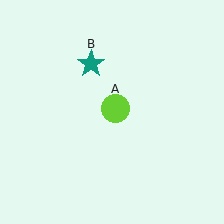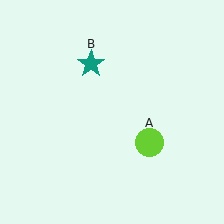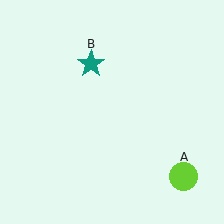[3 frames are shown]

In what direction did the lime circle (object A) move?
The lime circle (object A) moved down and to the right.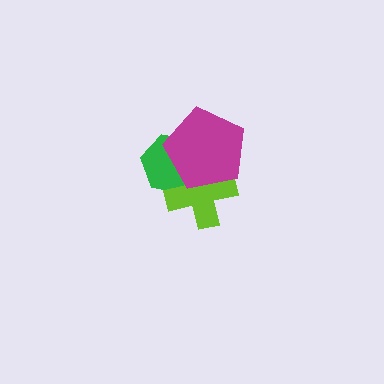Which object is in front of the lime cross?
The magenta pentagon is in front of the lime cross.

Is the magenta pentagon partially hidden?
No, no other shape covers it.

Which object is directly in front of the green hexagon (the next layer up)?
The lime cross is directly in front of the green hexagon.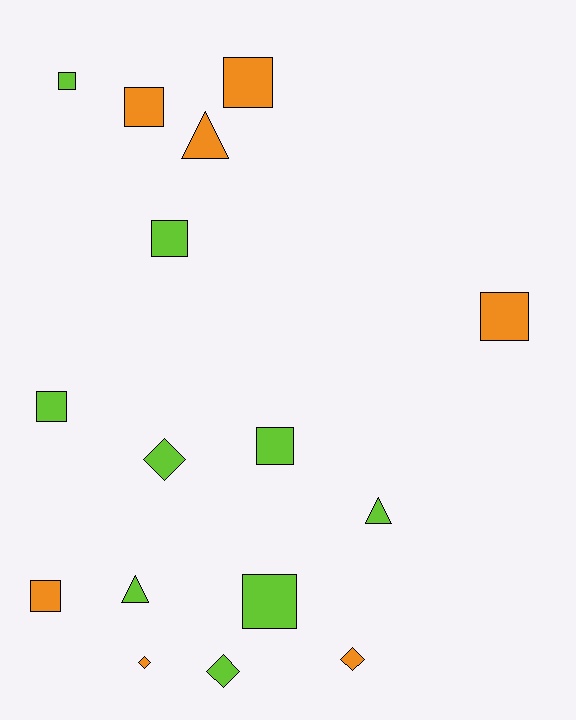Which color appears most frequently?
Lime, with 9 objects.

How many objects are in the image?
There are 16 objects.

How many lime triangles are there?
There are 2 lime triangles.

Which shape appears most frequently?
Square, with 9 objects.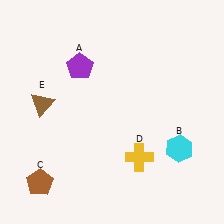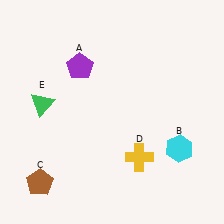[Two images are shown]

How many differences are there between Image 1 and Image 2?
There is 1 difference between the two images.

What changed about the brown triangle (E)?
In Image 1, E is brown. In Image 2, it changed to green.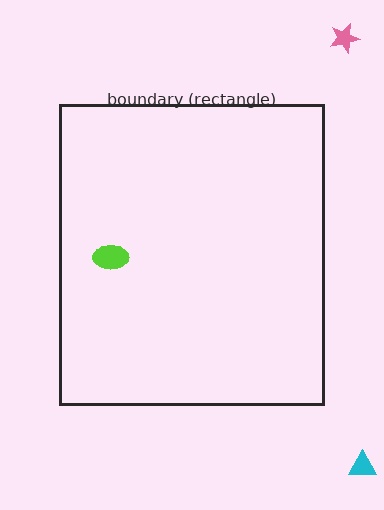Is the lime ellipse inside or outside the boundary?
Inside.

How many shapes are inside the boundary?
1 inside, 2 outside.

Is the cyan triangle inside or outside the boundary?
Outside.